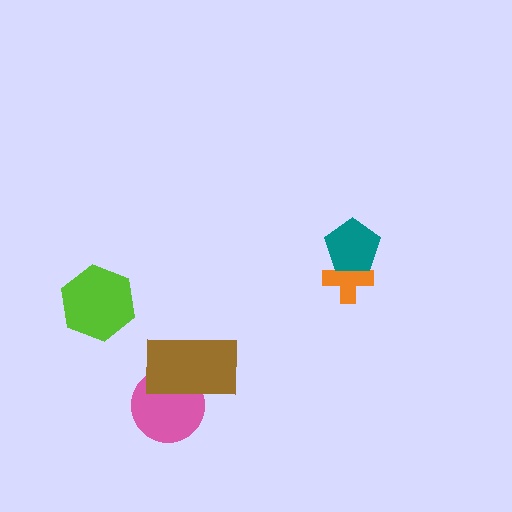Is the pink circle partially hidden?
Yes, it is partially covered by another shape.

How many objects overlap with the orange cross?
1 object overlaps with the orange cross.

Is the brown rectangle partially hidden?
No, no other shape covers it.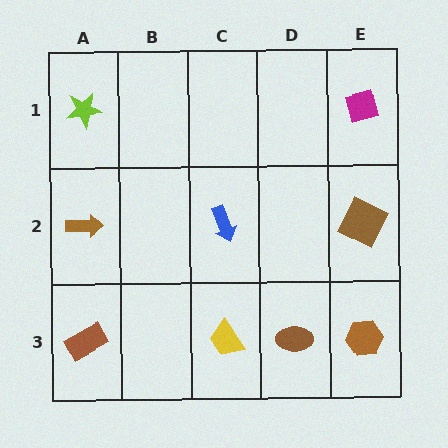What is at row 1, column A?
A lime star.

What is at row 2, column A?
A brown arrow.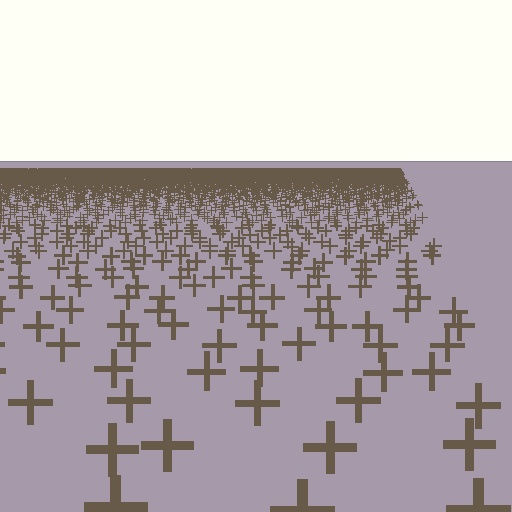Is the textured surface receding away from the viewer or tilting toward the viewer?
The surface is receding away from the viewer. Texture elements get smaller and denser toward the top.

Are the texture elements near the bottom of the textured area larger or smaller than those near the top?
Larger. Near the bottom, elements are closer to the viewer and appear at a bigger on-screen size.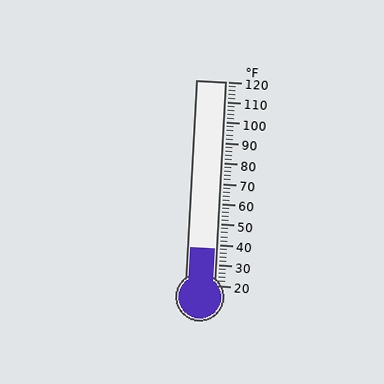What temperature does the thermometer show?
The thermometer shows approximately 38°F.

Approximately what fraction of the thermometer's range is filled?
The thermometer is filled to approximately 20% of its range.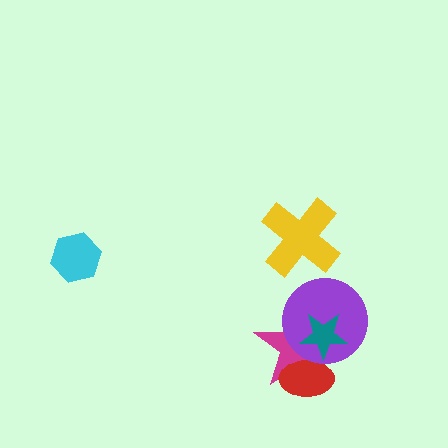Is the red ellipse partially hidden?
Yes, it is partially covered by another shape.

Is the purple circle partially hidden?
Yes, it is partially covered by another shape.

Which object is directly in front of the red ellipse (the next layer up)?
The purple circle is directly in front of the red ellipse.